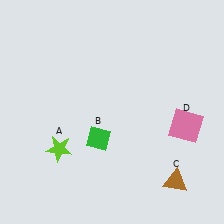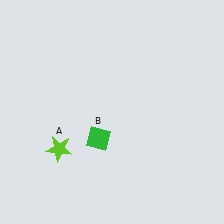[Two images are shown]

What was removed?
The pink square (D), the brown triangle (C) were removed in Image 2.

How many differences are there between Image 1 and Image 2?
There are 2 differences between the two images.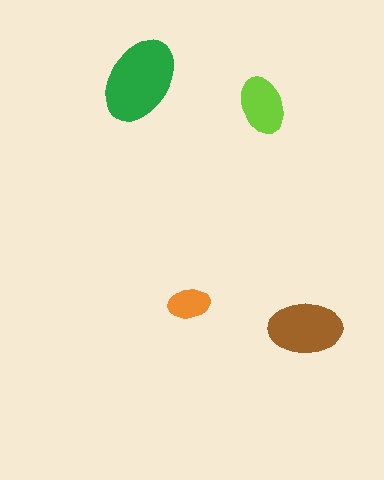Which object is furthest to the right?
The brown ellipse is rightmost.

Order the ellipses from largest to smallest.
the green one, the brown one, the lime one, the orange one.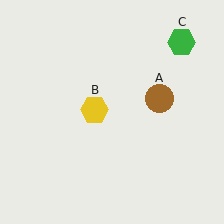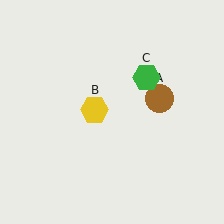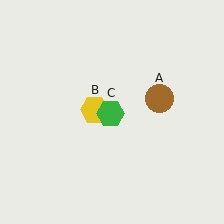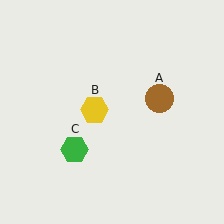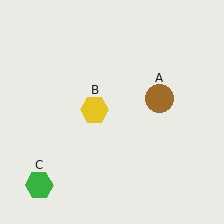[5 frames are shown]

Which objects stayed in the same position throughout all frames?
Brown circle (object A) and yellow hexagon (object B) remained stationary.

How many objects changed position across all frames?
1 object changed position: green hexagon (object C).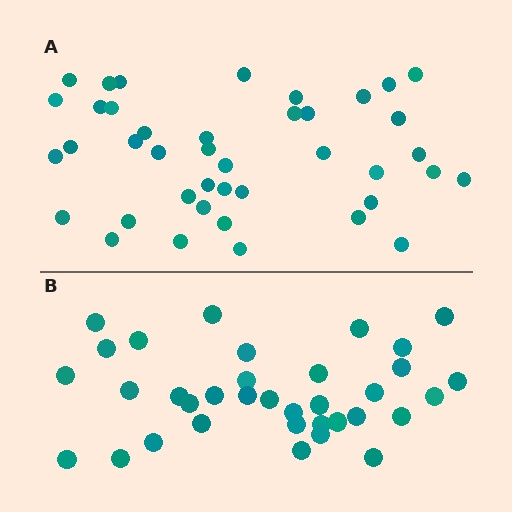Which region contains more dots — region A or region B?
Region A (the top region) has more dots.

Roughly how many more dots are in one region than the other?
Region A has about 6 more dots than region B.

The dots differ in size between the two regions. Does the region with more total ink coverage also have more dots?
No. Region B has more total ink coverage because its dots are larger, but region A actually contains more individual dots. Total area can be misleading — the number of items is what matters here.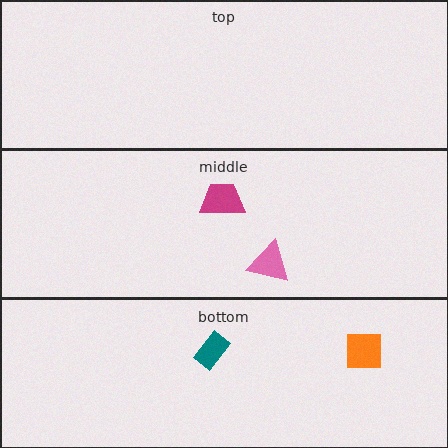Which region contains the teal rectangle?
The bottom region.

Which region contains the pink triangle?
The middle region.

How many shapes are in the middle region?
2.